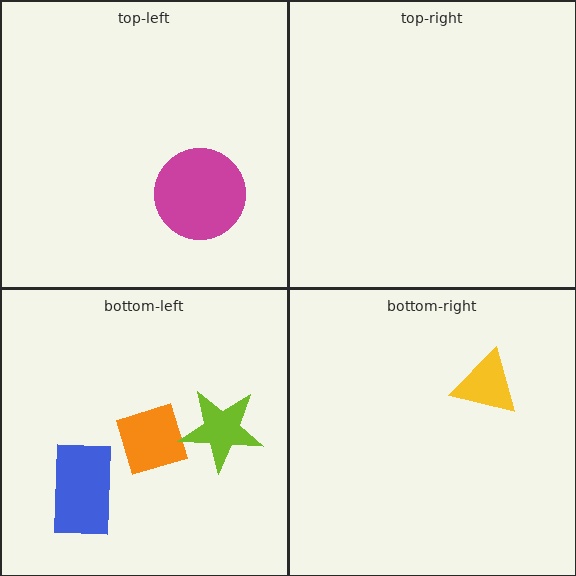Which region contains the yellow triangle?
The bottom-right region.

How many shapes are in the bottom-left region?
3.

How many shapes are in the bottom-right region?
1.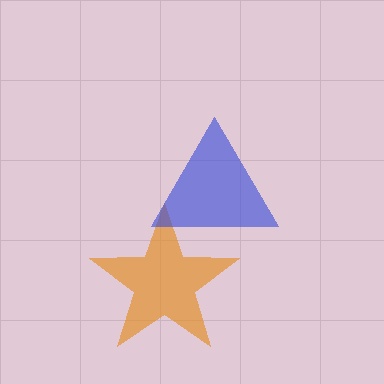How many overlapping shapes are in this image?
There are 2 overlapping shapes in the image.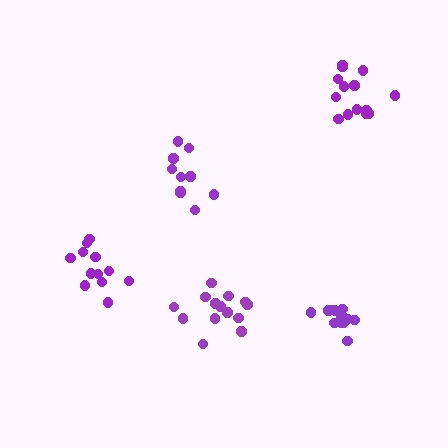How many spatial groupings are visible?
There are 5 spatial groupings.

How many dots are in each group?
Group 1: 10 dots, Group 2: 14 dots, Group 3: 12 dots, Group 4: 14 dots, Group 5: 13 dots (63 total).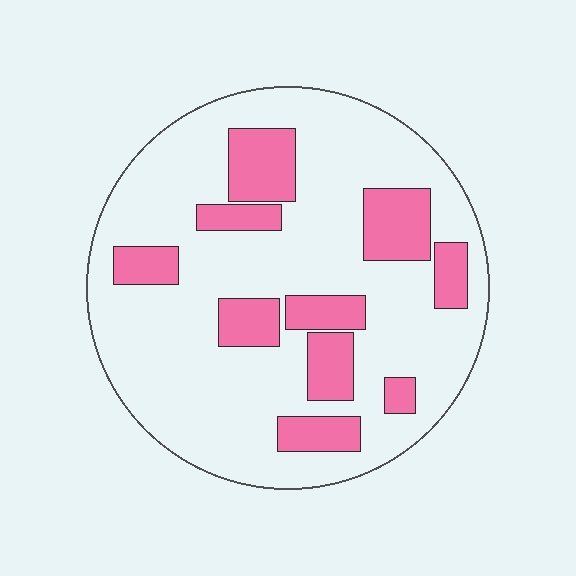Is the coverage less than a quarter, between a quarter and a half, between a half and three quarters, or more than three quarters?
Less than a quarter.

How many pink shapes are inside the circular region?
10.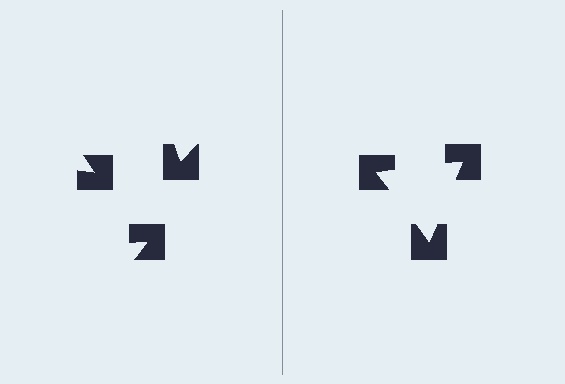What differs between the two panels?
The notched squares are positioned identically on both sides; only the wedge orientations differ. On the right they align to a triangle; on the left they are misaligned.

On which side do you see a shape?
An illusory triangle appears on the right side. On the left side the wedge cuts are rotated, so no coherent shape forms.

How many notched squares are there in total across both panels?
6 — 3 on each side.